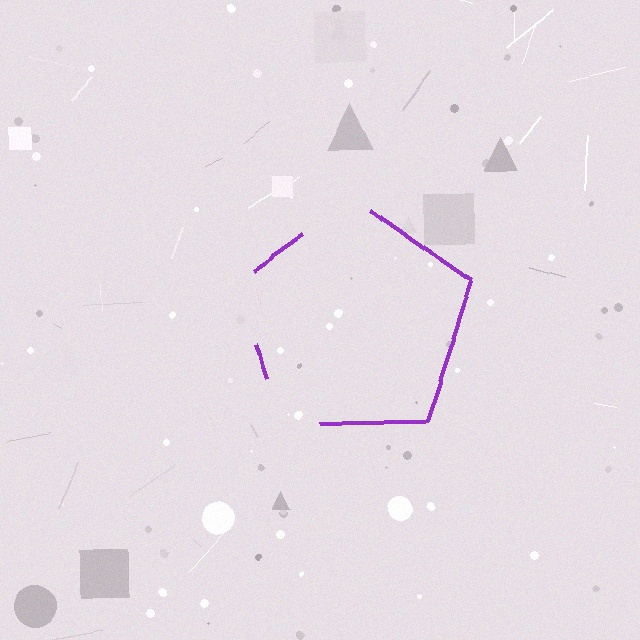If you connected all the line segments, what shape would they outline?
They would outline a pentagon.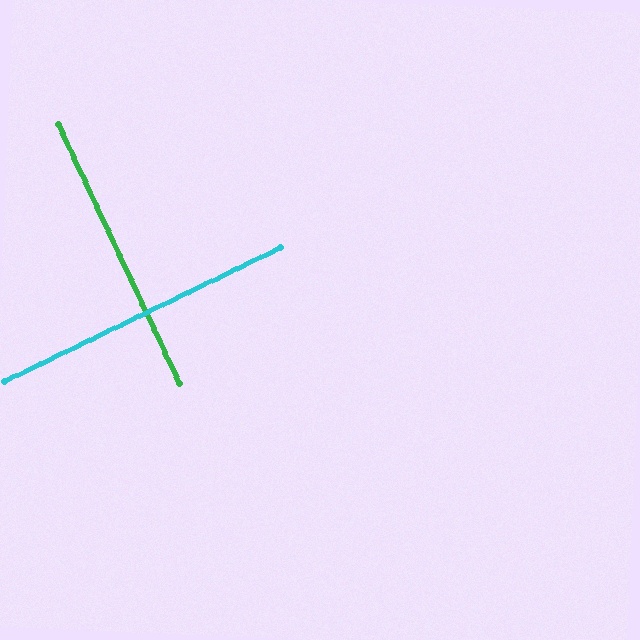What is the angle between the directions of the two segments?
Approximately 89 degrees.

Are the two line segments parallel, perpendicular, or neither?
Perpendicular — they meet at approximately 89°.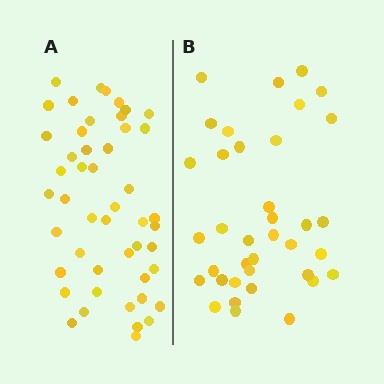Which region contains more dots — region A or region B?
Region A (the left region) has more dots.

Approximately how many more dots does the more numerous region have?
Region A has roughly 12 or so more dots than region B.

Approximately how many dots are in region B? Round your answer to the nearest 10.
About 40 dots. (The exact count is 37, which rounds to 40.)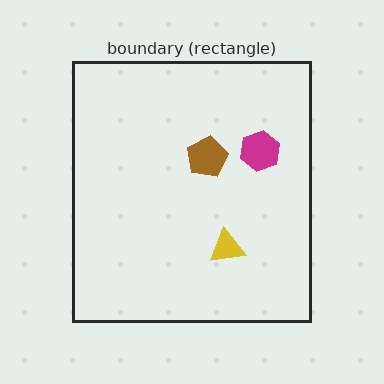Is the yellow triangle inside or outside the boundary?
Inside.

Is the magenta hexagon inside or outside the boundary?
Inside.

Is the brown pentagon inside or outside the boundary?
Inside.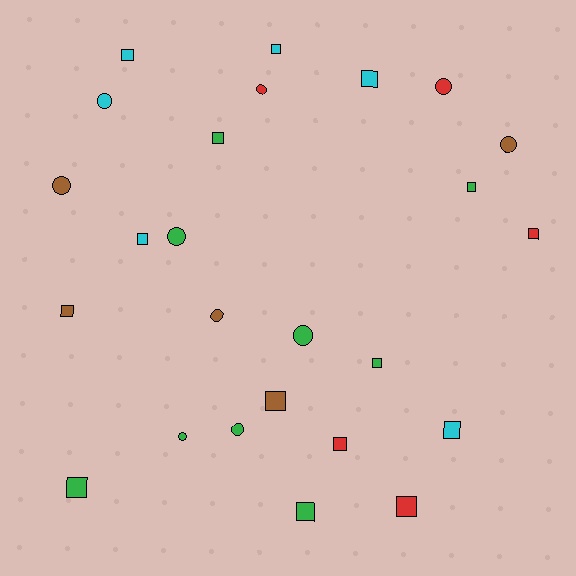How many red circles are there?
There are 2 red circles.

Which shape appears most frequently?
Square, with 15 objects.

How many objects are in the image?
There are 25 objects.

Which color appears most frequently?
Green, with 9 objects.